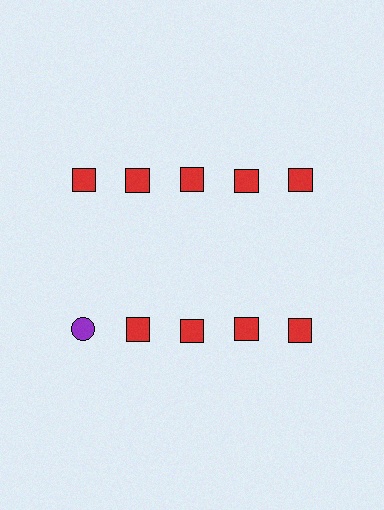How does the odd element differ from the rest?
It differs in both color (purple instead of red) and shape (circle instead of square).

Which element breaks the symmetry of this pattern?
The purple circle in the second row, leftmost column breaks the symmetry. All other shapes are red squares.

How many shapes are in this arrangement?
There are 10 shapes arranged in a grid pattern.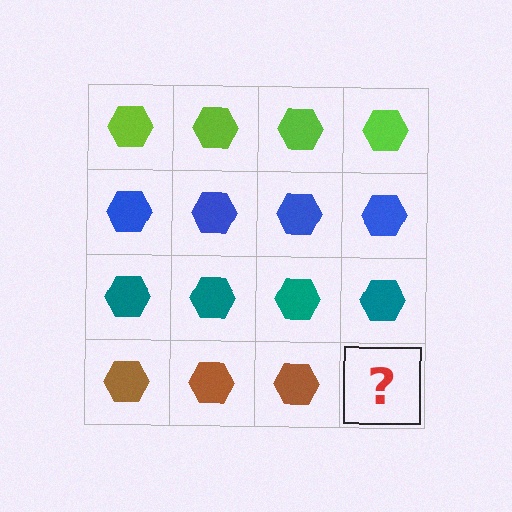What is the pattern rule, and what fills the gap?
The rule is that each row has a consistent color. The gap should be filled with a brown hexagon.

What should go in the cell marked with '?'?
The missing cell should contain a brown hexagon.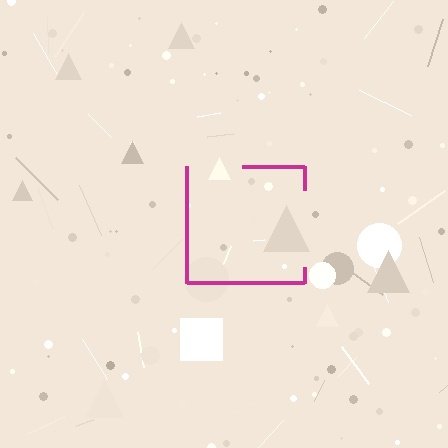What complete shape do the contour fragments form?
The contour fragments form a square.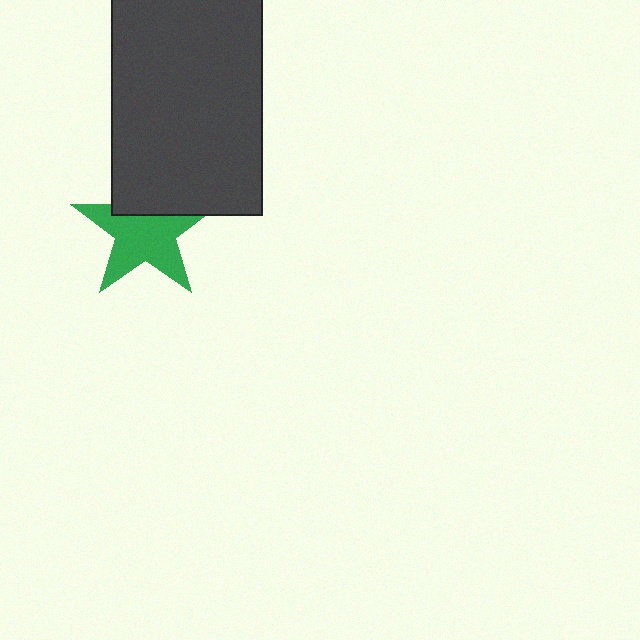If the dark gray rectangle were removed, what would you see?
You would see the complete green star.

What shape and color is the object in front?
The object in front is a dark gray rectangle.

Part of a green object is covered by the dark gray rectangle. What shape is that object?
It is a star.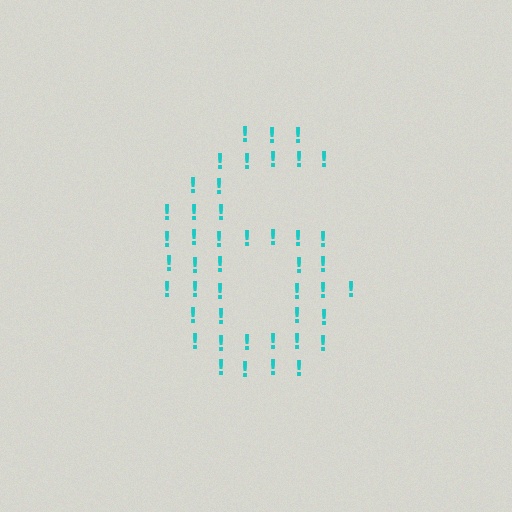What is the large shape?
The large shape is the digit 6.